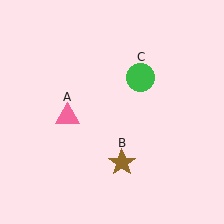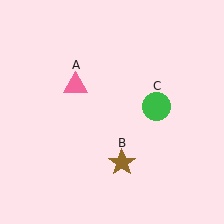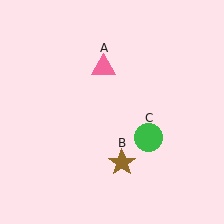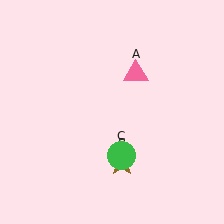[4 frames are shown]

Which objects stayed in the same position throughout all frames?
Brown star (object B) remained stationary.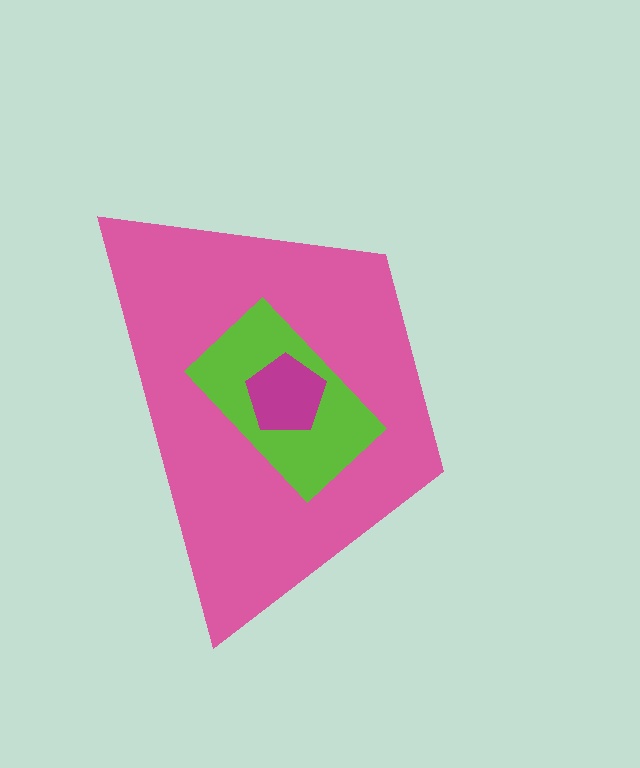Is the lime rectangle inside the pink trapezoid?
Yes.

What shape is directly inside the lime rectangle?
The magenta pentagon.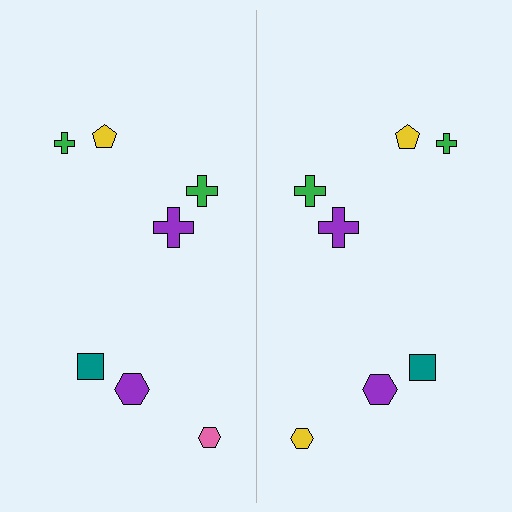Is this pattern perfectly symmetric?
No, the pattern is not perfectly symmetric. The yellow hexagon on the right side breaks the symmetry — its mirror counterpart is pink.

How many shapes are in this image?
There are 14 shapes in this image.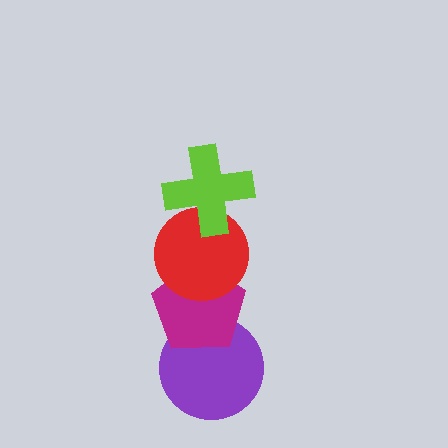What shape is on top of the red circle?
The lime cross is on top of the red circle.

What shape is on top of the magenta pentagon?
The red circle is on top of the magenta pentagon.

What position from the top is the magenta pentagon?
The magenta pentagon is 3rd from the top.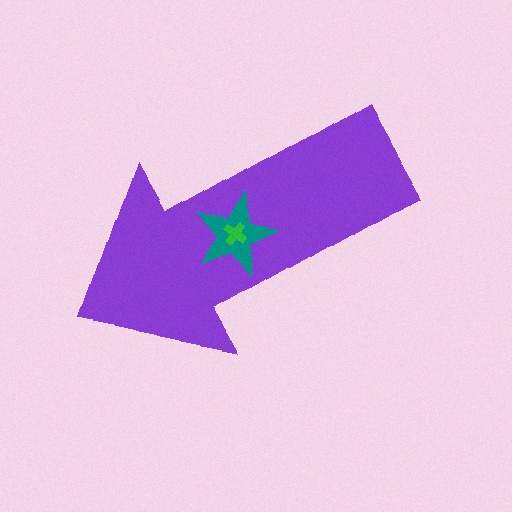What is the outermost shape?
The purple arrow.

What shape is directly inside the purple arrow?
The teal star.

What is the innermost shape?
The green cross.